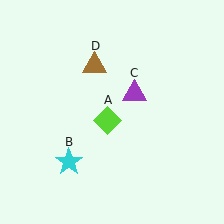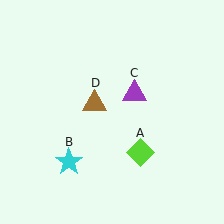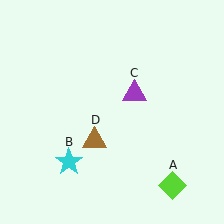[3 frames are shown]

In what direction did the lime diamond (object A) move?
The lime diamond (object A) moved down and to the right.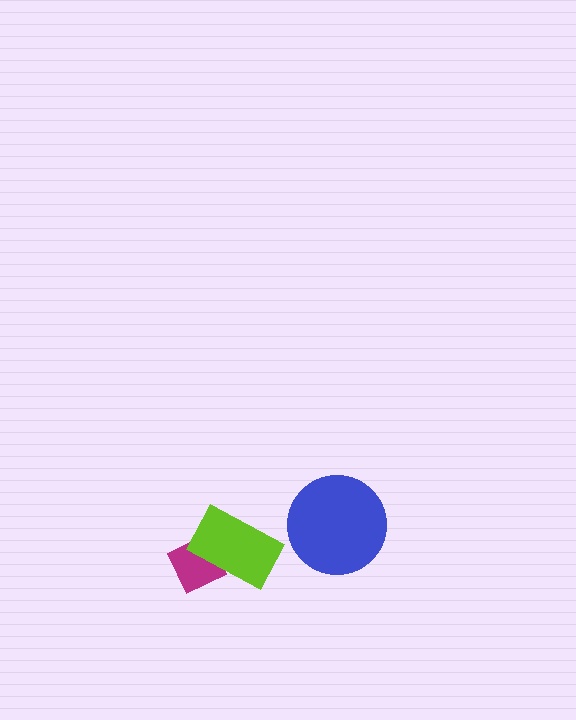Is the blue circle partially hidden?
No, no other shape covers it.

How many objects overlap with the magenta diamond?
1 object overlaps with the magenta diamond.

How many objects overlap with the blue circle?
0 objects overlap with the blue circle.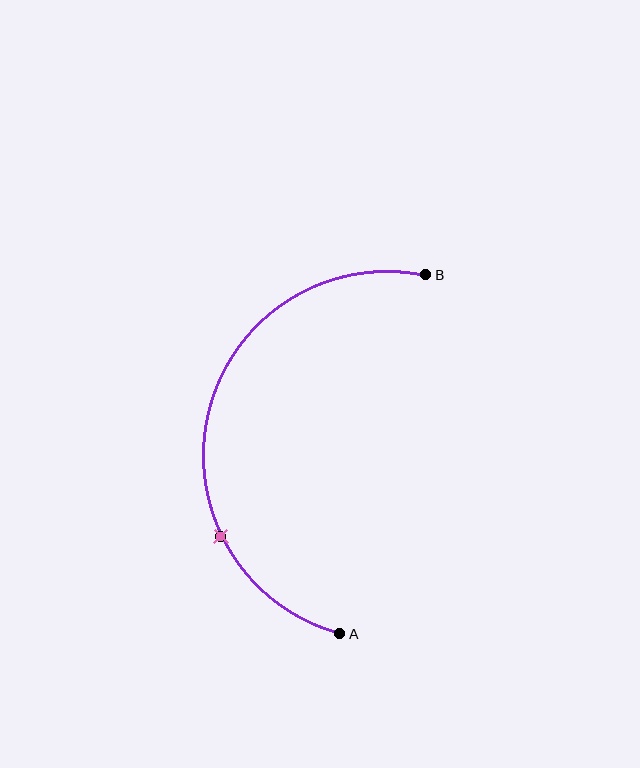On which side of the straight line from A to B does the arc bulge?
The arc bulges to the left of the straight line connecting A and B.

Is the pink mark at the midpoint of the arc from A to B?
No. The pink mark lies on the arc but is closer to endpoint A. The arc midpoint would be at the point on the curve equidistant along the arc from both A and B.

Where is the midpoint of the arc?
The arc midpoint is the point on the curve farthest from the straight line joining A and B. It sits to the left of that line.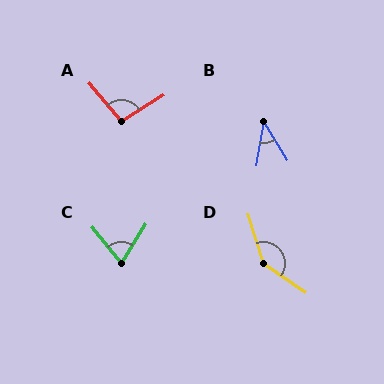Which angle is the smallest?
B, at approximately 41 degrees.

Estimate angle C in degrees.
Approximately 71 degrees.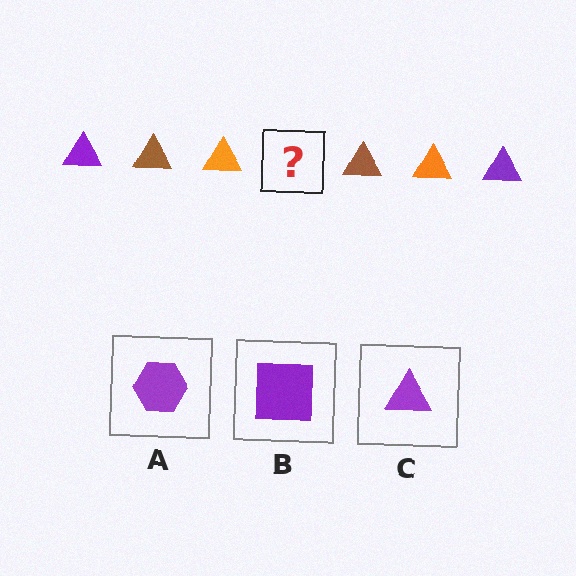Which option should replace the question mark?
Option C.